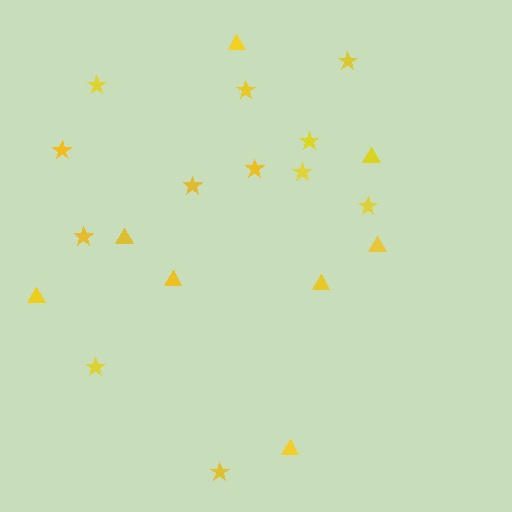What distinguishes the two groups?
There are 2 groups: one group of triangles (8) and one group of stars (12).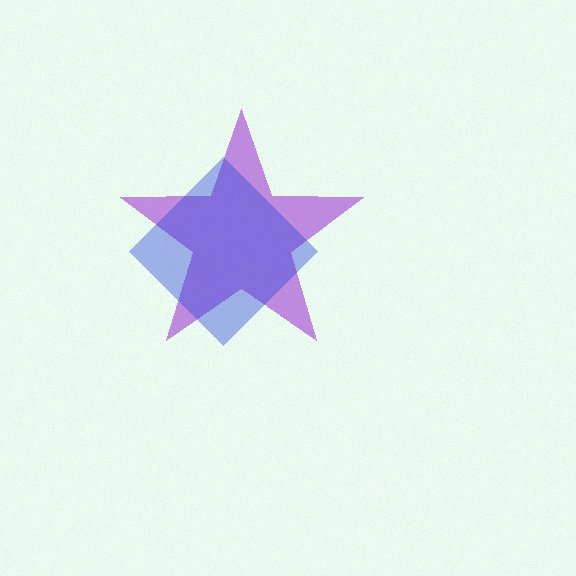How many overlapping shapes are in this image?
There are 2 overlapping shapes in the image.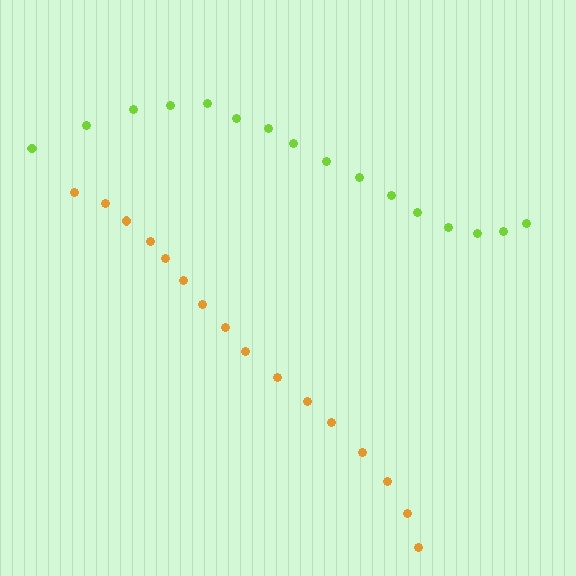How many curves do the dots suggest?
There are 2 distinct paths.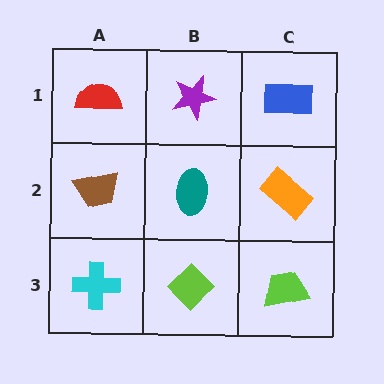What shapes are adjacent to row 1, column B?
A teal ellipse (row 2, column B), a red semicircle (row 1, column A), a blue rectangle (row 1, column C).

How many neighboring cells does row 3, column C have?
2.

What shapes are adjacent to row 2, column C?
A blue rectangle (row 1, column C), a lime trapezoid (row 3, column C), a teal ellipse (row 2, column B).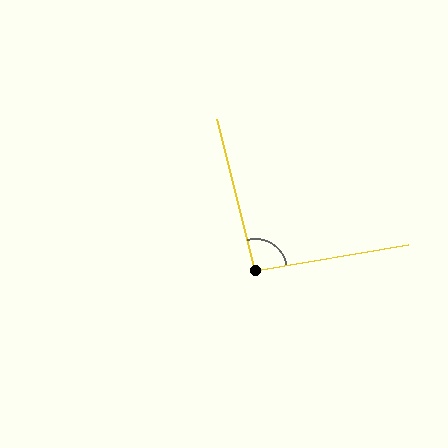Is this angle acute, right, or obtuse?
It is approximately a right angle.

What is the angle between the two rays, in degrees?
Approximately 95 degrees.